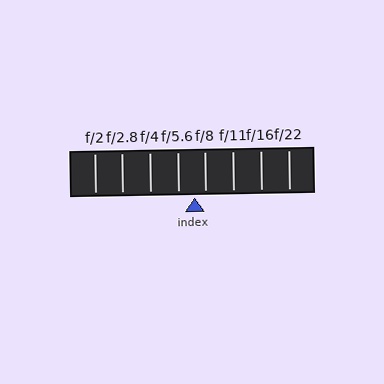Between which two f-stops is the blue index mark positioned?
The index mark is between f/5.6 and f/8.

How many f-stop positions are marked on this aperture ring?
There are 8 f-stop positions marked.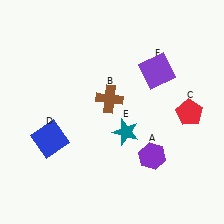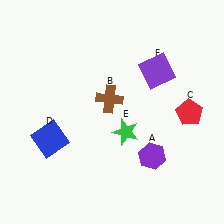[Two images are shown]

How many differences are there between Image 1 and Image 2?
There is 1 difference between the two images.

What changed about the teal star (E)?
In Image 1, E is teal. In Image 2, it changed to green.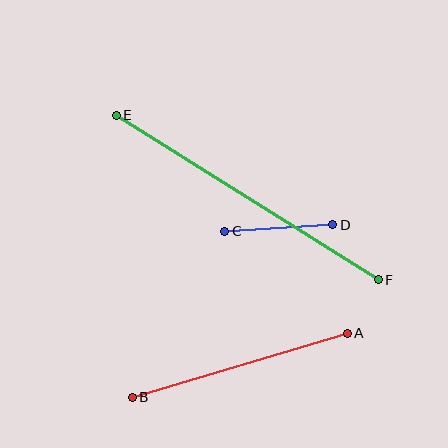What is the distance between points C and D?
The distance is approximately 108 pixels.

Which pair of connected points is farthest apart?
Points E and F are farthest apart.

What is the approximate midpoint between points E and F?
The midpoint is at approximately (247, 198) pixels.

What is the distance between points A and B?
The distance is approximately 224 pixels.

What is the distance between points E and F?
The distance is approximately 310 pixels.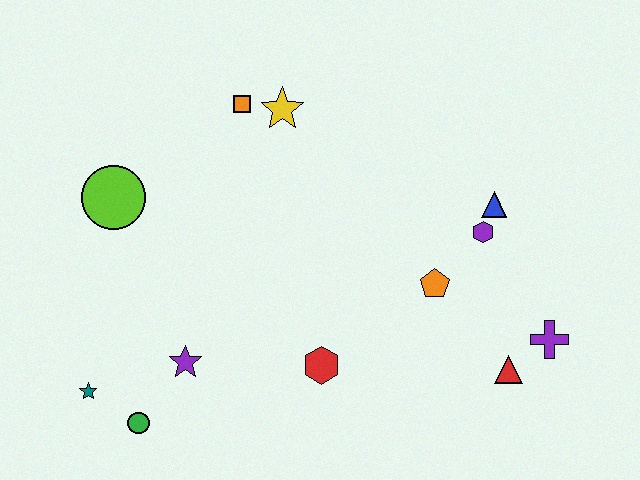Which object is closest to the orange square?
The yellow star is closest to the orange square.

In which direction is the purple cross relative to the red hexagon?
The purple cross is to the right of the red hexagon.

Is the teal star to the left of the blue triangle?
Yes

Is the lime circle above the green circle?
Yes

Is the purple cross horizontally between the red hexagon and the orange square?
No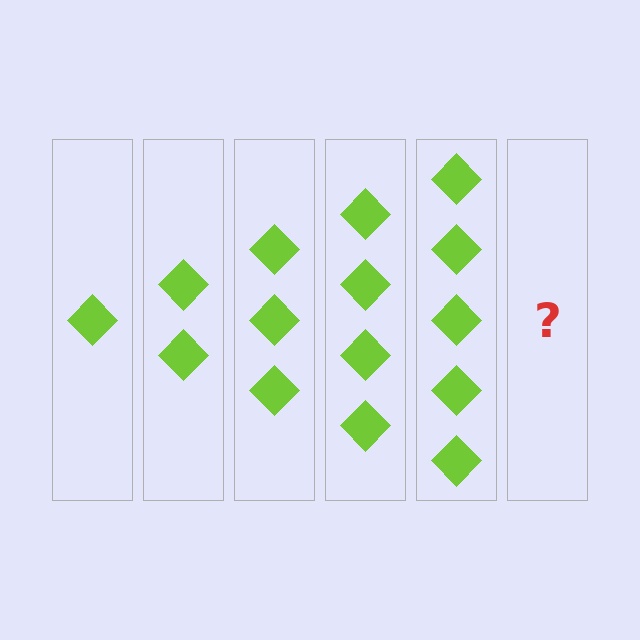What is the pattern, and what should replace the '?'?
The pattern is that each step adds one more diamond. The '?' should be 6 diamonds.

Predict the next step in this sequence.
The next step is 6 diamonds.